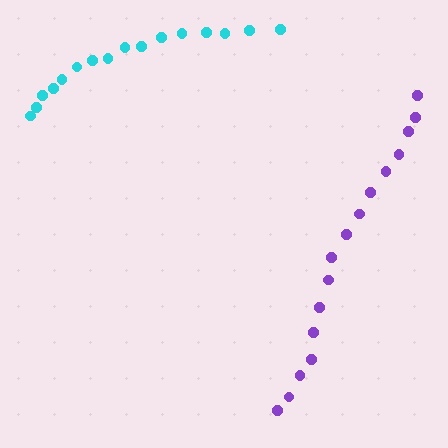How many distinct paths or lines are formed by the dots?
There are 2 distinct paths.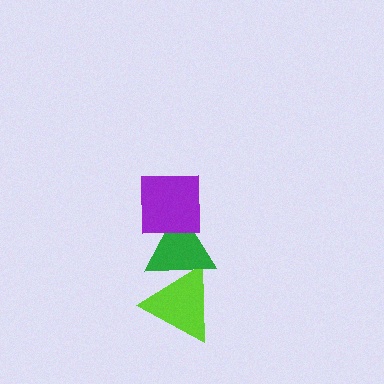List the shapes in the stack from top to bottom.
From top to bottom: the purple square, the green triangle, the lime triangle.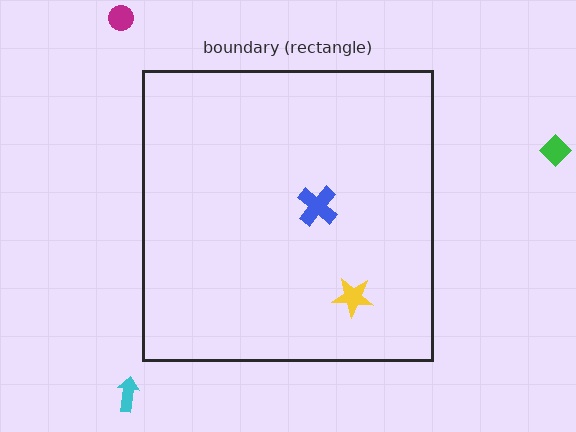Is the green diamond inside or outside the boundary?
Outside.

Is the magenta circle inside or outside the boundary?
Outside.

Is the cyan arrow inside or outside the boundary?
Outside.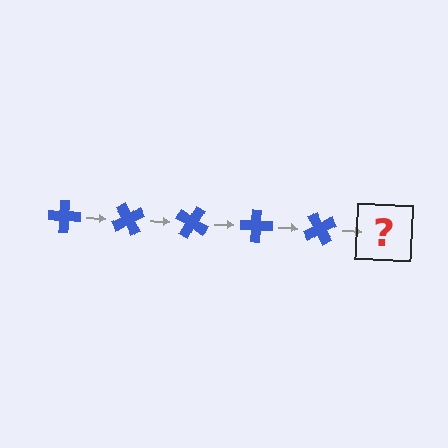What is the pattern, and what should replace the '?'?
The pattern is that the cross rotates 60 degrees each step. The '?' should be a blue cross rotated 300 degrees.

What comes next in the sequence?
The next element should be a blue cross rotated 300 degrees.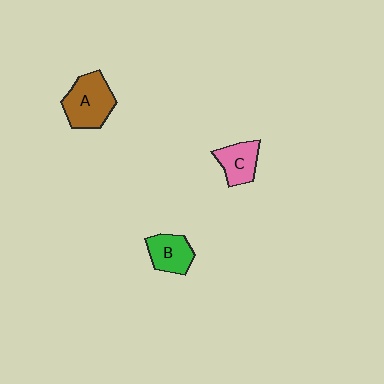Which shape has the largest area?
Shape A (brown).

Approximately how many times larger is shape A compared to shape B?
Approximately 1.5 times.